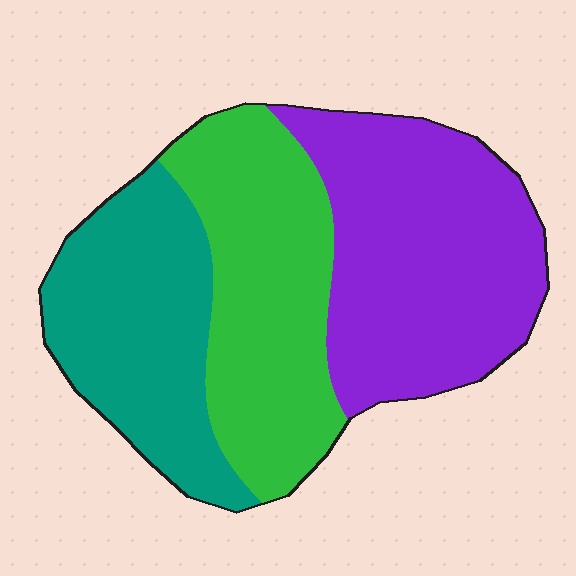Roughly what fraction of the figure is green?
Green covers about 30% of the figure.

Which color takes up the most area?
Purple, at roughly 40%.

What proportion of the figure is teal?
Teal covers 29% of the figure.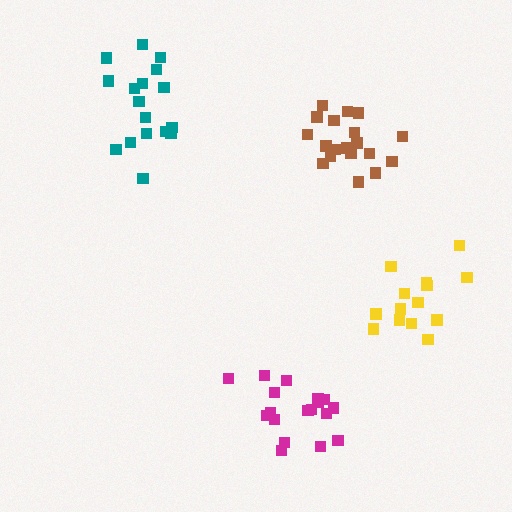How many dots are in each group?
Group 1: 14 dots, Group 2: 18 dots, Group 3: 17 dots, Group 4: 19 dots (68 total).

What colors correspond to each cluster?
The clusters are colored: yellow, magenta, teal, brown.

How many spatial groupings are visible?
There are 4 spatial groupings.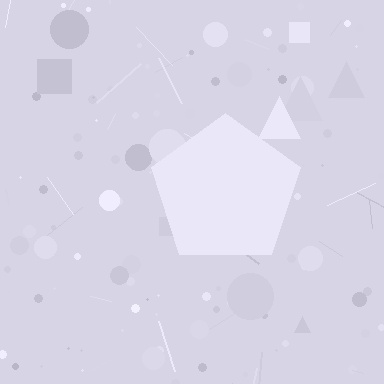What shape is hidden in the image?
A pentagon is hidden in the image.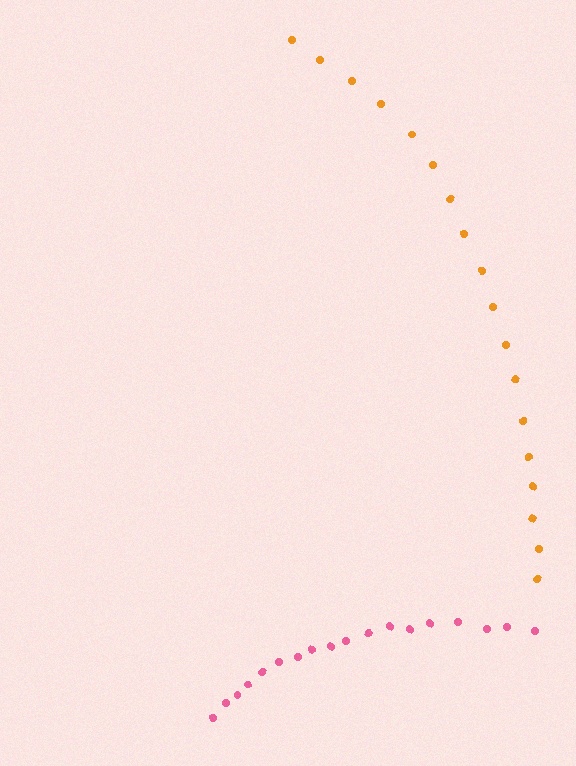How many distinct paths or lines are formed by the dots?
There are 2 distinct paths.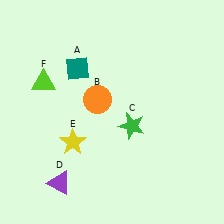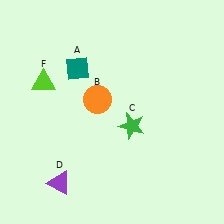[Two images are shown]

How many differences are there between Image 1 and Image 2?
There is 1 difference between the two images.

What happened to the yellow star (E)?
The yellow star (E) was removed in Image 2. It was in the bottom-left area of Image 1.